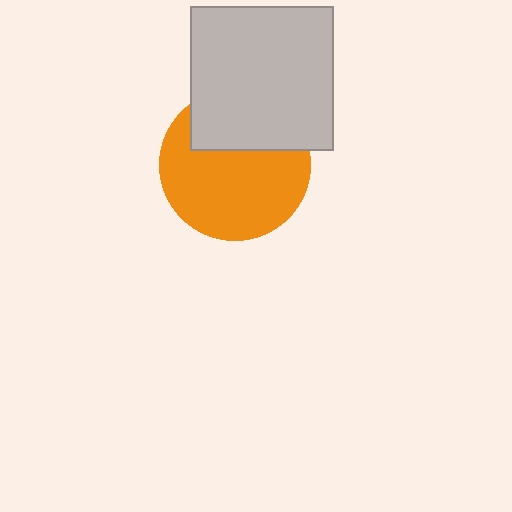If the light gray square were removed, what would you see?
You would see the complete orange circle.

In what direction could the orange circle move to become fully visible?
The orange circle could move down. That would shift it out from behind the light gray square entirely.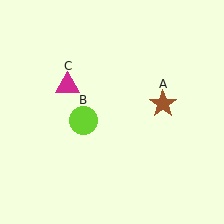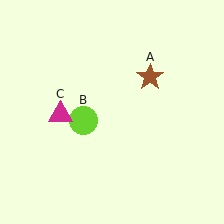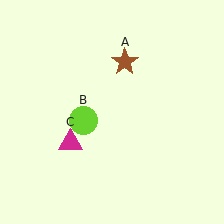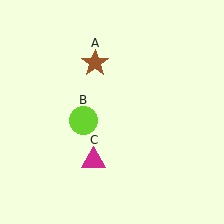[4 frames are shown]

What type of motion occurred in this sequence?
The brown star (object A), magenta triangle (object C) rotated counterclockwise around the center of the scene.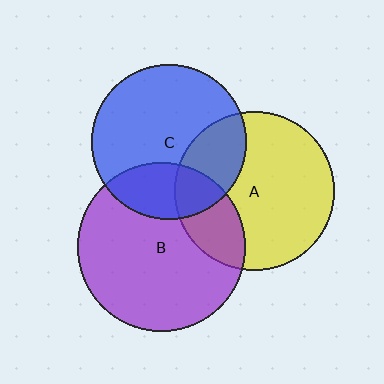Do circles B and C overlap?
Yes.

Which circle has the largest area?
Circle B (purple).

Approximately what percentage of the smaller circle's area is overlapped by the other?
Approximately 25%.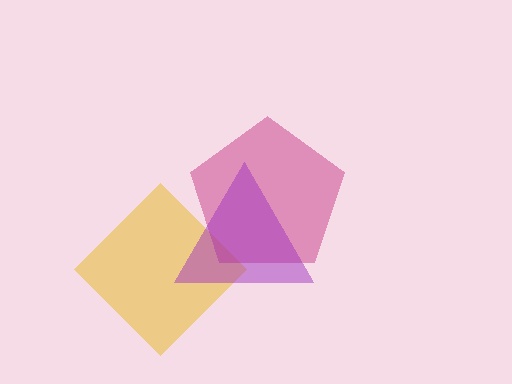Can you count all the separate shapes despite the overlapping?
Yes, there are 3 separate shapes.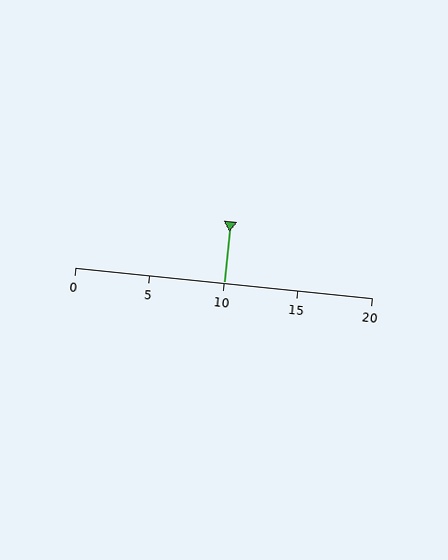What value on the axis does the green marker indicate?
The marker indicates approximately 10.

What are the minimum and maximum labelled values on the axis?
The axis runs from 0 to 20.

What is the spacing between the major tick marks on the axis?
The major ticks are spaced 5 apart.